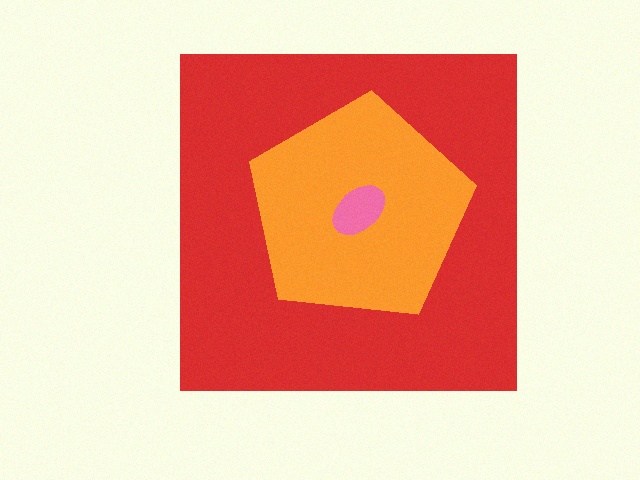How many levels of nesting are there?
3.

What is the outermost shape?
The red square.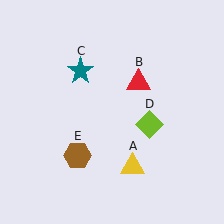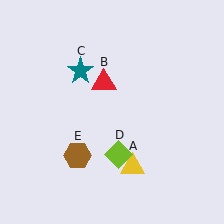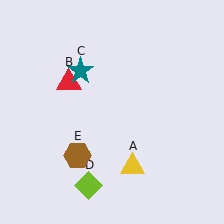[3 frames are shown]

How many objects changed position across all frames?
2 objects changed position: red triangle (object B), lime diamond (object D).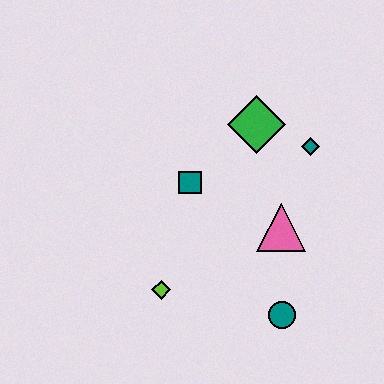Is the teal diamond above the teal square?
Yes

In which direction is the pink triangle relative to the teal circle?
The pink triangle is above the teal circle.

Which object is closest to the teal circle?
The pink triangle is closest to the teal circle.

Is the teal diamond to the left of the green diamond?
No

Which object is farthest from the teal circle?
The green diamond is farthest from the teal circle.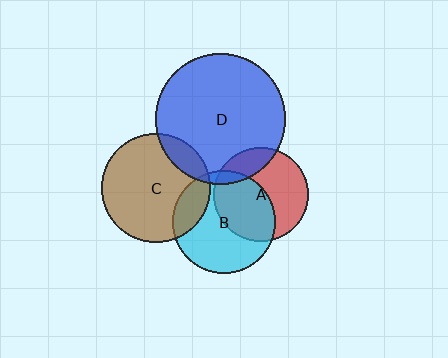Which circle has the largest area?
Circle D (blue).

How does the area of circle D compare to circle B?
Approximately 1.6 times.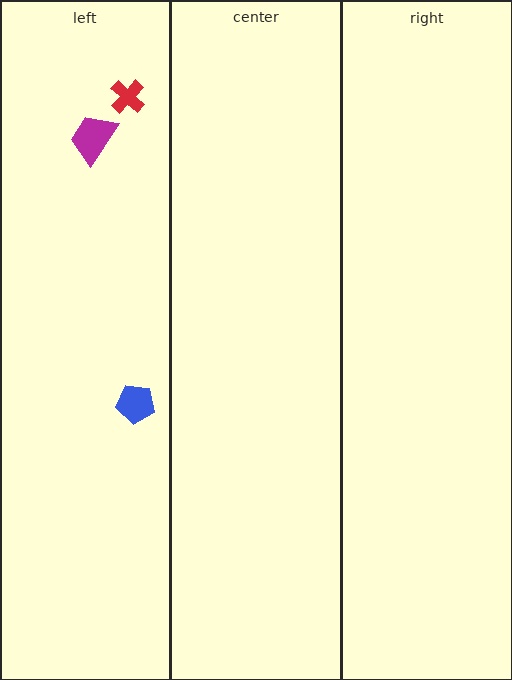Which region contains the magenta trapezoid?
The left region.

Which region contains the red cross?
The left region.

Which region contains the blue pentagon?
The left region.